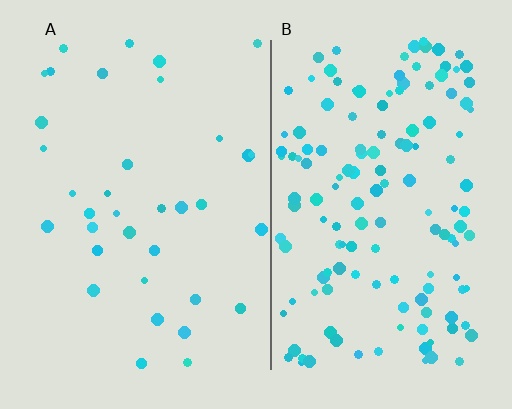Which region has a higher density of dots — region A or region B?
B (the right).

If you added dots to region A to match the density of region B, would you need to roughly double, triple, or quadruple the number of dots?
Approximately quadruple.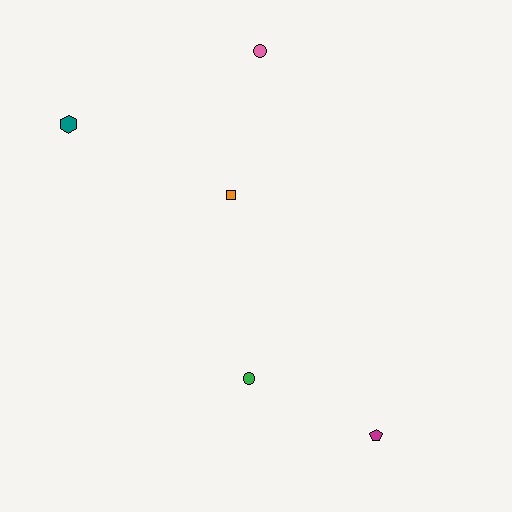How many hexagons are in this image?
There is 1 hexagon.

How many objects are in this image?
There are 5 objects.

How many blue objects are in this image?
There are no blue objects.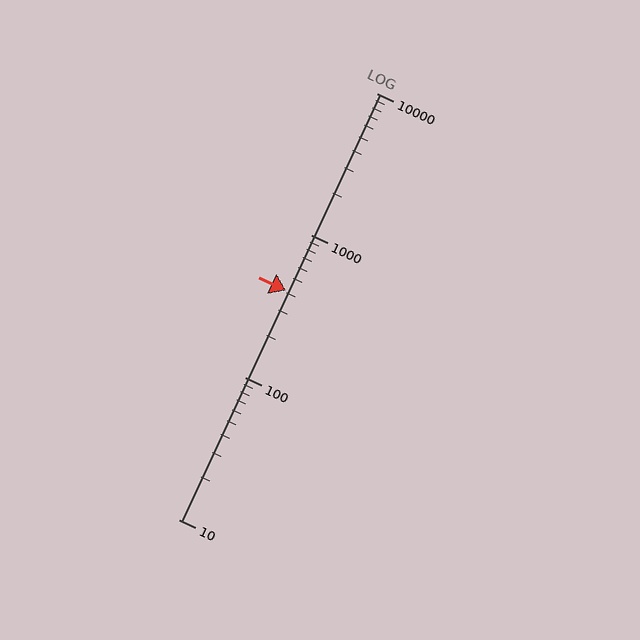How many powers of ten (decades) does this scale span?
The scale spans 3 decades, from 10 to 10000.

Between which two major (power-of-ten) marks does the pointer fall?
The pointer is between 100 and 1000.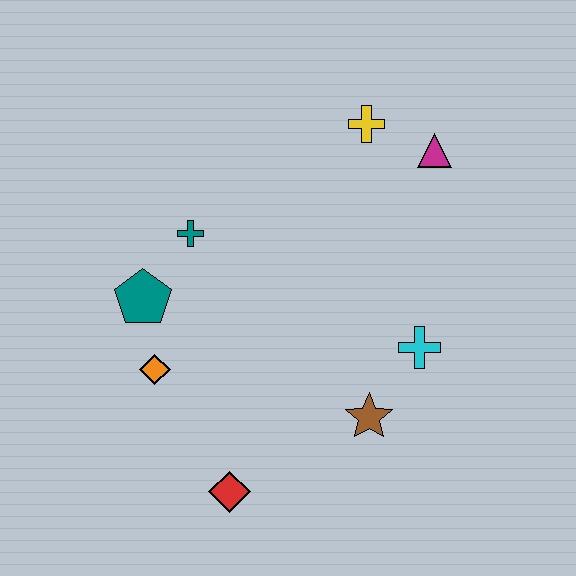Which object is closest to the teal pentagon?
The orange diamond is closest to the teal pentagon.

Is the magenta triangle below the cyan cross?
No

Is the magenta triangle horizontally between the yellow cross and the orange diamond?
No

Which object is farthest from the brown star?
The yellow cross is farthest from the brown star.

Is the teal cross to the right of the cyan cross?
No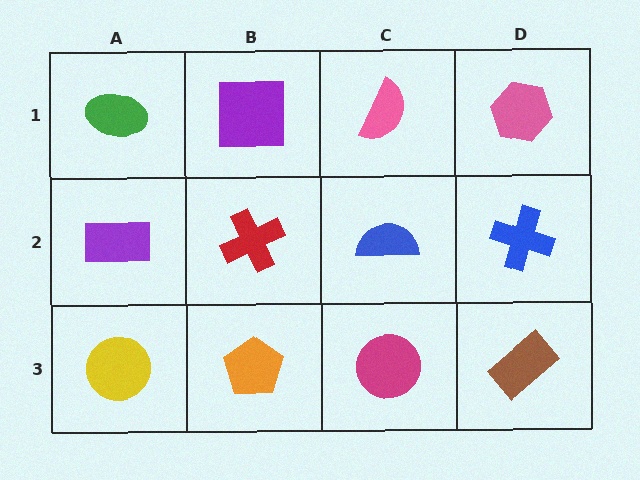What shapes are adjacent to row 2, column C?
A pink semicircle (row 1, column C), a magenta circle (row 3, column C), a red cross (row 2, column B), a blue cross (row 2, column D).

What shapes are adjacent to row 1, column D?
A blue cross (row 2, column D), a pink semicircle (row 1, column C).